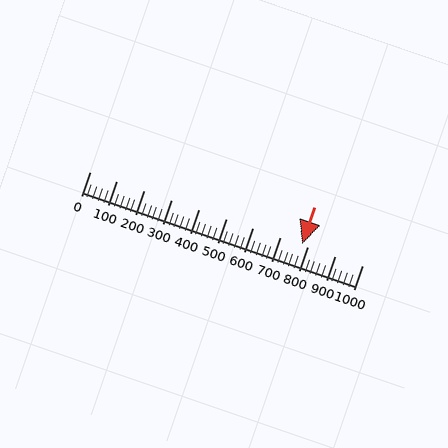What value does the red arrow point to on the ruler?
The red arrow points to approximately 780.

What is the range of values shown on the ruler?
The ruler shows values from 0 to 1000.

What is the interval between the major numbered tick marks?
The major tick marks are spaced 100 units apart.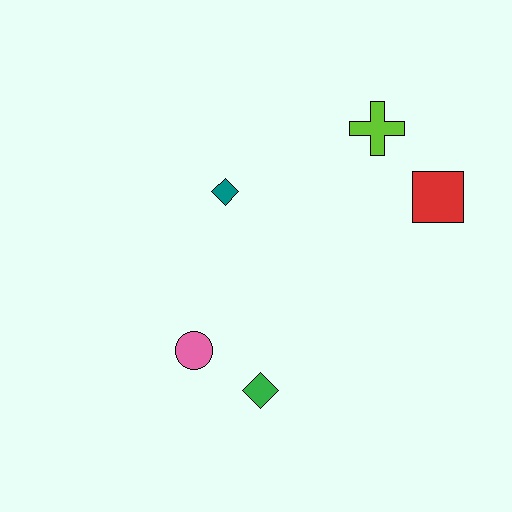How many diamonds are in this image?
There are 2 diamonds.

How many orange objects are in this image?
There are no orange objects.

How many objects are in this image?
There are 5 objects.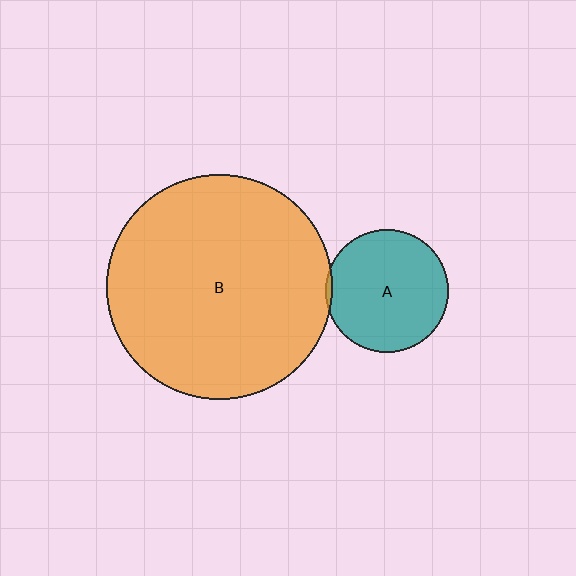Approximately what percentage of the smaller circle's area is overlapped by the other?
Approximately 5%.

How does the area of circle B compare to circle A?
Approximately 3.4 times.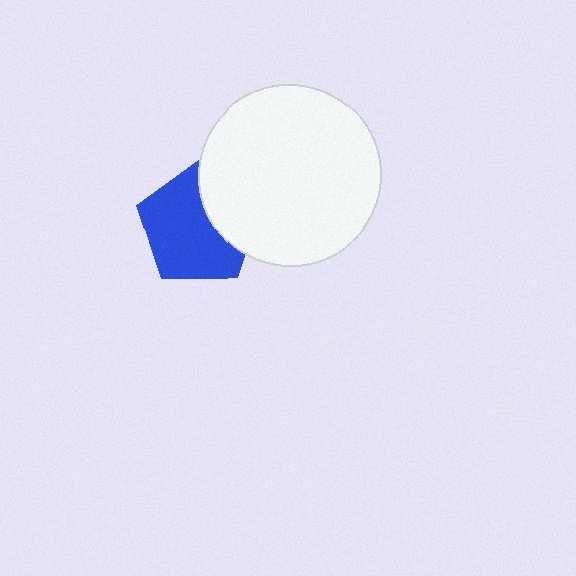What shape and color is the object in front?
The object in front is a white circle.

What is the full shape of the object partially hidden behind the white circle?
The partially hidden object is a blue pentagon.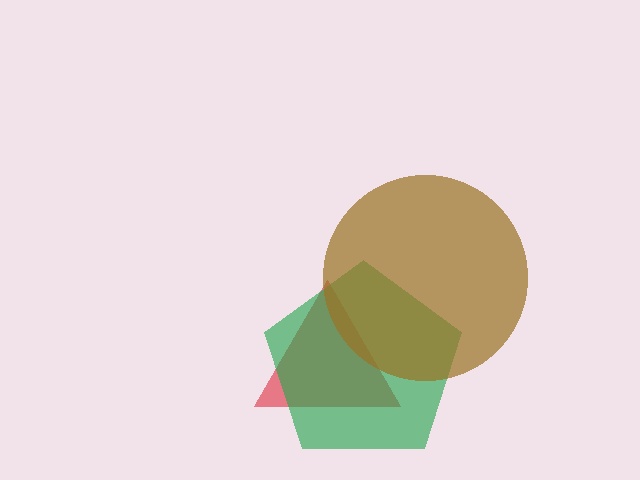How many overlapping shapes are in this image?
There are 3 overlapping shapes in the image.